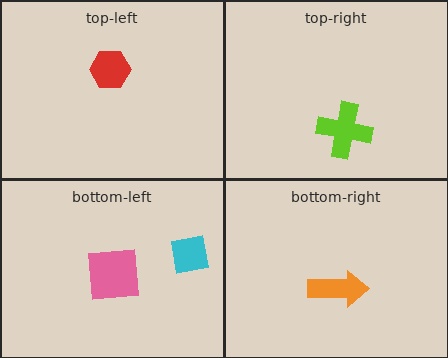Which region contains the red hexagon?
The top-left region.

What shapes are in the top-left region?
The red hexagon.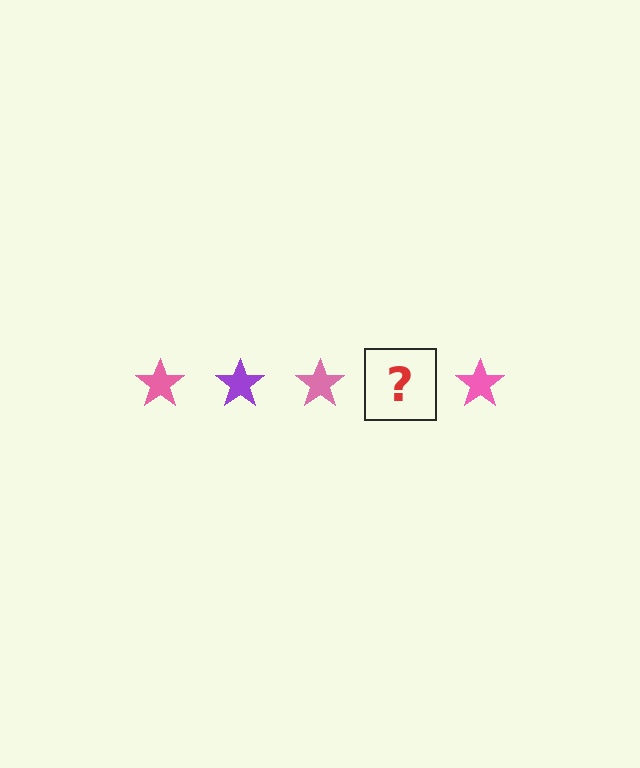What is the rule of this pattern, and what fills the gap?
The rule is that the pattern cycles through pink, purple stars. The gap should be filled with a purple star.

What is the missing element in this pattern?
The missing element is a purple star.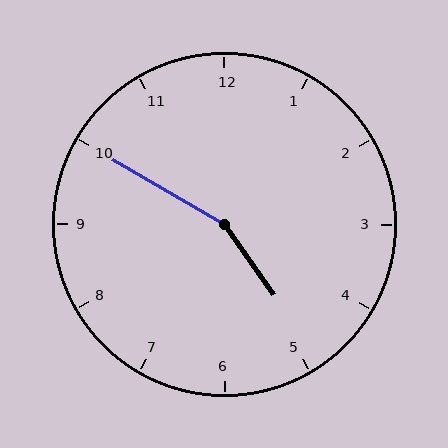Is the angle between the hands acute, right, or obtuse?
It is obtuse.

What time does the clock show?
4:50.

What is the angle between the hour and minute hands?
Approximately 155 degrees.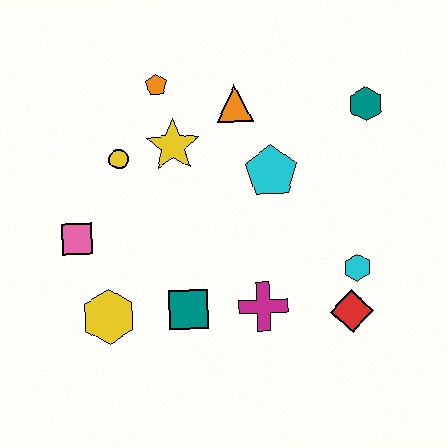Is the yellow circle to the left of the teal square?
Yes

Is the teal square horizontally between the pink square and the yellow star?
No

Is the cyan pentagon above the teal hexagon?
No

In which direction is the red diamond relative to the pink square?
The red diamond is to the right of the pink square.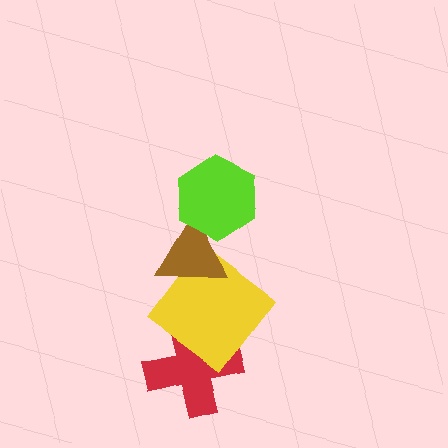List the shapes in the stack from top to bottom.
From top to bottom: the lime hexagon, the brown triangle, the yellow diamond, the red cross.